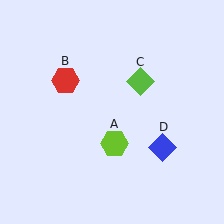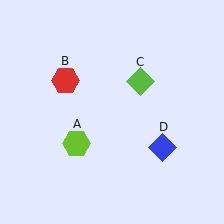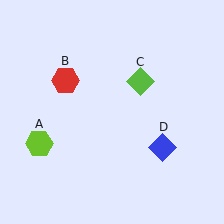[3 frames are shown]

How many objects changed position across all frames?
1 object changed position: lime hexagon (object A).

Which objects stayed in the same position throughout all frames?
Red hexagon (object B) and lime diamond (object C) and blue diamond (object D) remained stationary.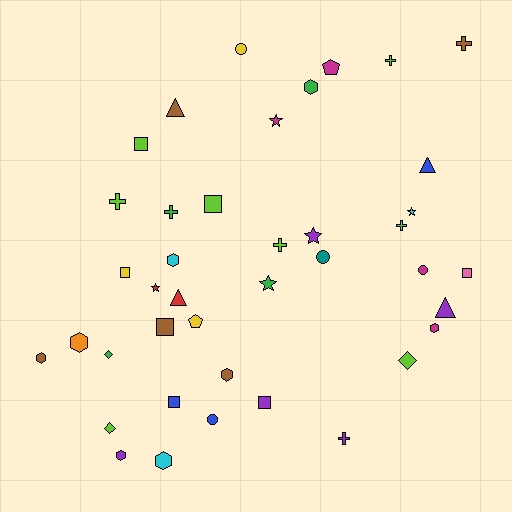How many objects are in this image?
There are 40 objects.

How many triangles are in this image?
There are 4 triangles.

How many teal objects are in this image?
There is 1 teal object.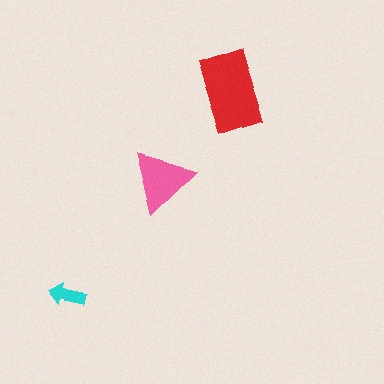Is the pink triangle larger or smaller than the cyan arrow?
Larger.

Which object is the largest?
The red rectangle.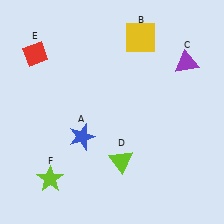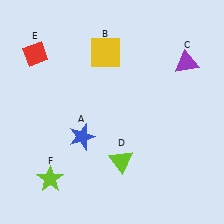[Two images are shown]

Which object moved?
The yellow square (B) moved left.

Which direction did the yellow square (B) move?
The yellow square (B) moved left.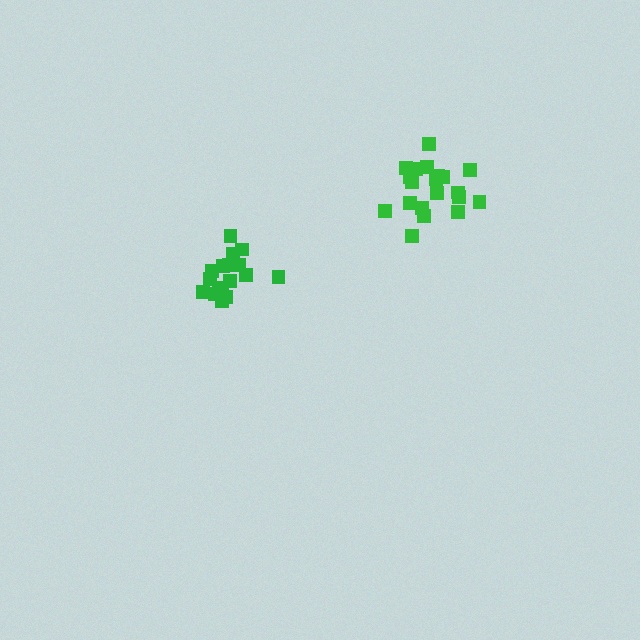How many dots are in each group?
Group 1: 17 dots, Group 2: 21 dots (38 total).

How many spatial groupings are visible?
There are 2 spatial groupings.